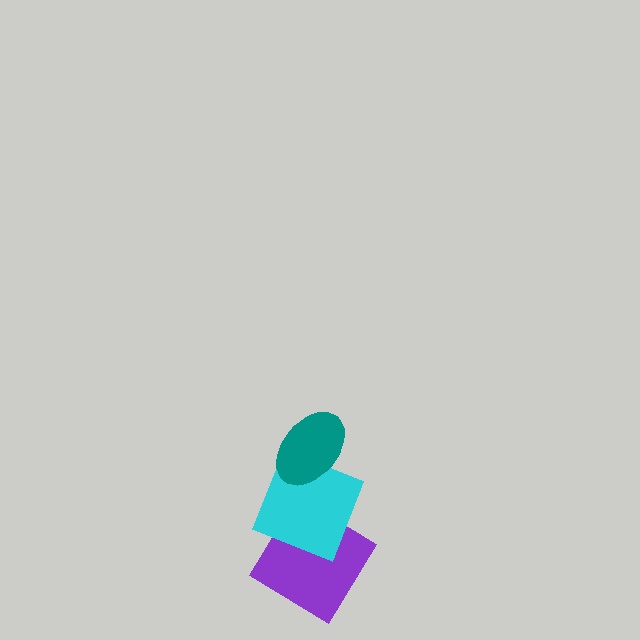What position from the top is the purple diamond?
The purple diamond is 3rd from the top.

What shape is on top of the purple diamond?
The cyan square is on top of the purple diamond.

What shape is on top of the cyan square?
The teal ellipse is on top of the cyan square.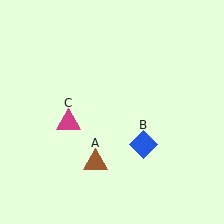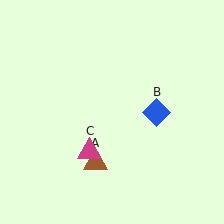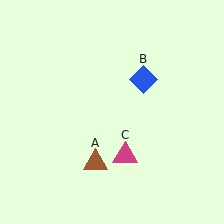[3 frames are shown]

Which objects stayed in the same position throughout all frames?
Brown triangle (object A) remained stationary.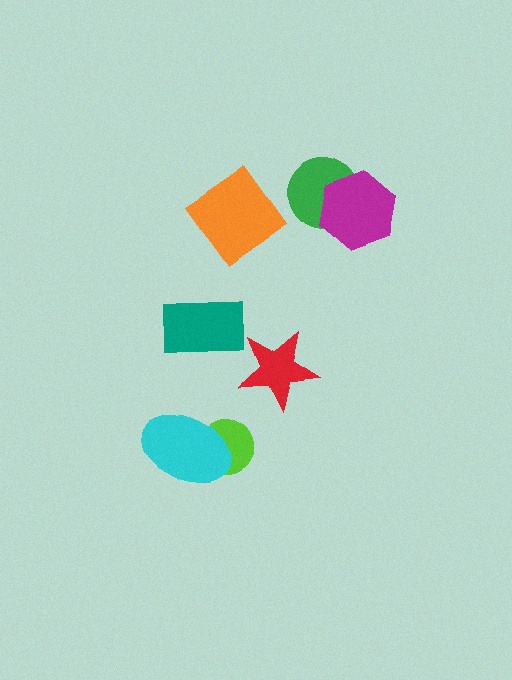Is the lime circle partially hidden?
Yes, it is partially covered by another shape.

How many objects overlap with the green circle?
1 object overlaps with the green circle.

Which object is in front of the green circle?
The magenta hexagon is in front of the green circle.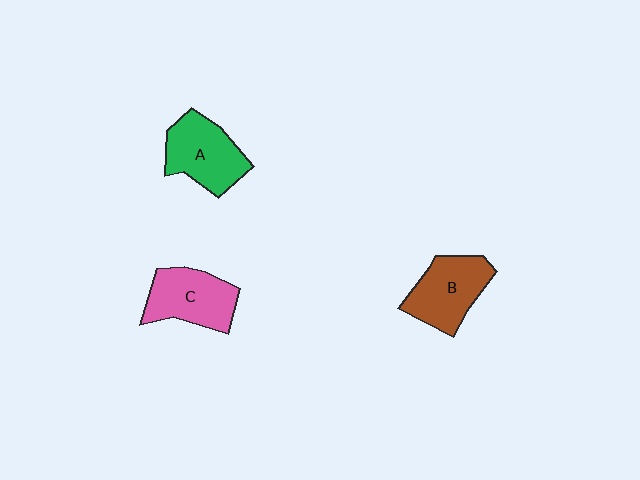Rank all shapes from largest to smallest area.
From largest to smallest: A (green), B (brown), C (pink).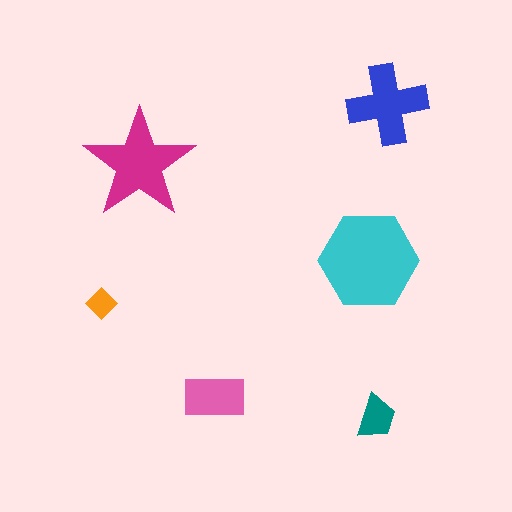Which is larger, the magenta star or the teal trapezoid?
The magenta star.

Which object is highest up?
The blue cross is topmost.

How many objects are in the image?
There are 6 objects in the image.